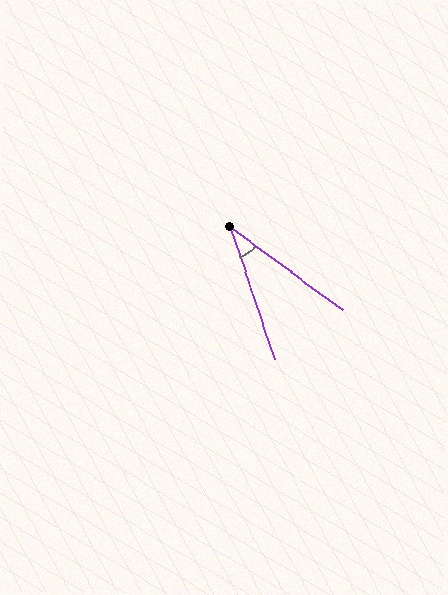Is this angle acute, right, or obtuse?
It is acute.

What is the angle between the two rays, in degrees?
Approximately 35 degrees.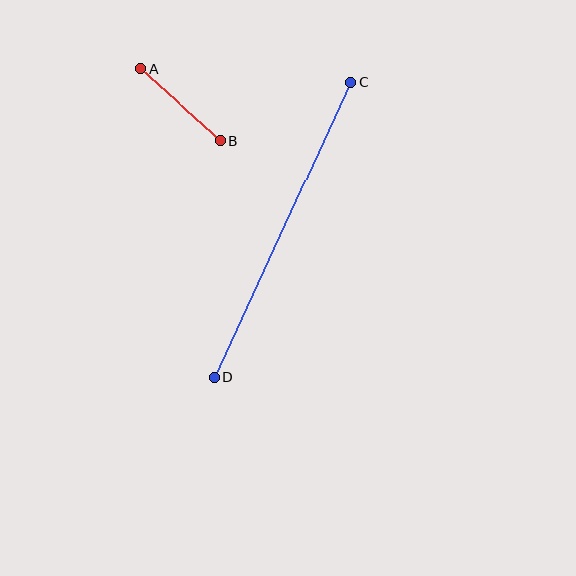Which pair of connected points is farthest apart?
Points C and D are farthest apart.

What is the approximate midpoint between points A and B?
The midpoint is at approximately (180, 105) pixels.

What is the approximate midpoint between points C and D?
The midpoint is at approximately (282, 230) pixels.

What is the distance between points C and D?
The distance is approximately 324 pixels.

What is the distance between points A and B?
The distance is approximately 107 pixels.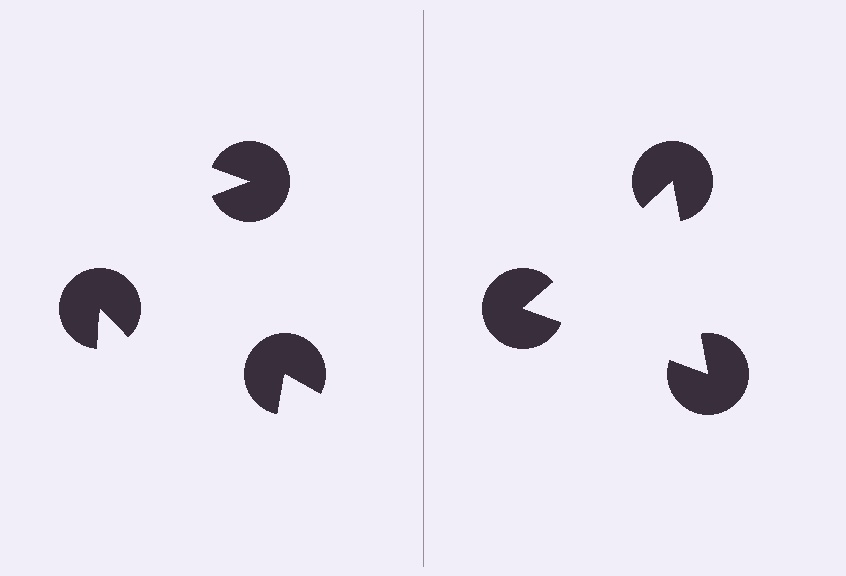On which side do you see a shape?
An illusory triangle appears on the right side. On the left side the wedge cuts are rotated, so no coherent shape forms.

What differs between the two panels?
The pac-man discs are positioned identically on both sides; only the wedge orientations differ. On the right they align to a triangle; on the left they are misaligned.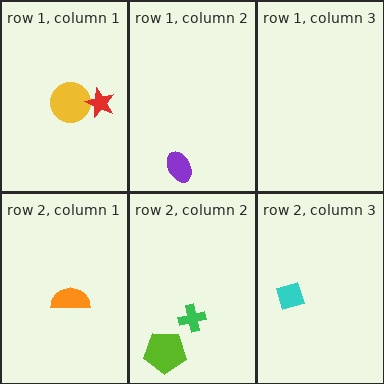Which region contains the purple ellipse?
The row 1, column 2 region.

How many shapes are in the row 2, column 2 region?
2.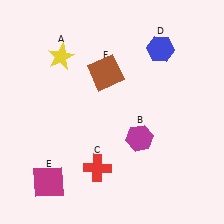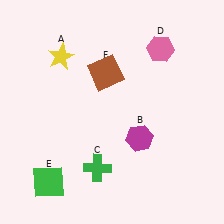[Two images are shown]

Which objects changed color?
C changed from red to green. D changed from blue to pink. E changed from magenta to green.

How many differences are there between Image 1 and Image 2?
There are 3 differences between the two images.